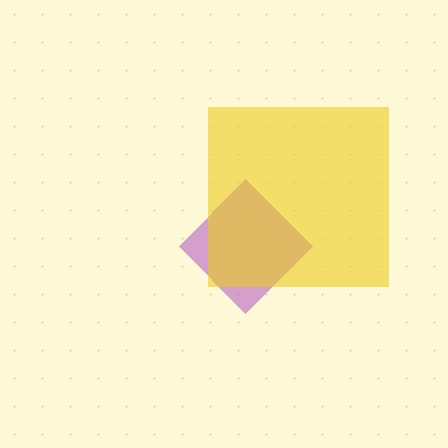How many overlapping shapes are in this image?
There are 2 overlapping shapes in the image.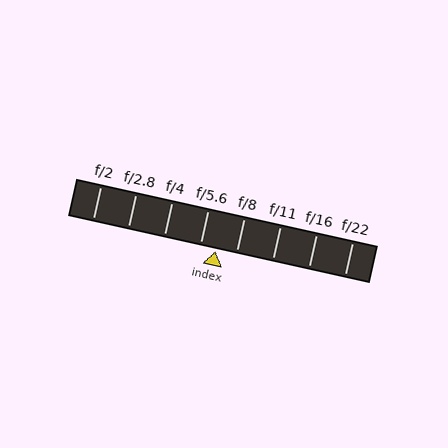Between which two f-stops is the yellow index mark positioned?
The index mark is between f/5.6 and f/8.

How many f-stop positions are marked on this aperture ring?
There are 8 f-stop positions marked.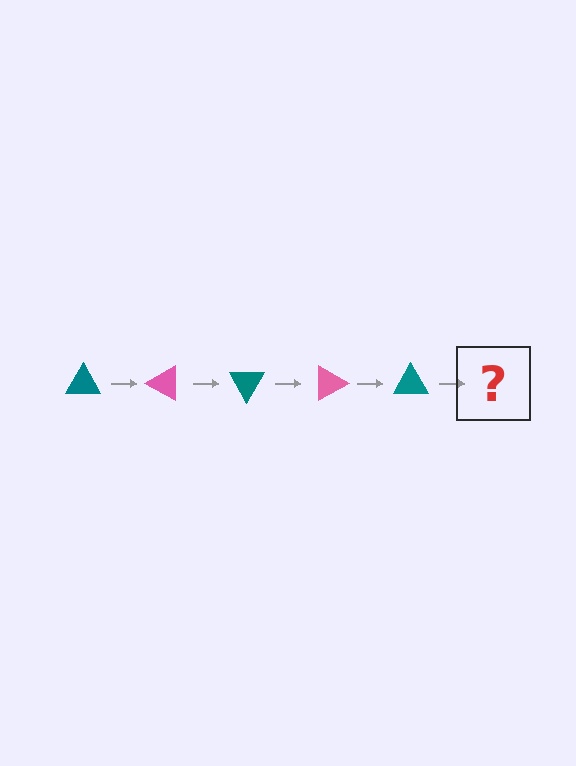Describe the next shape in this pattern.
It should be a pink triangle, rotated 150 degrees from the start.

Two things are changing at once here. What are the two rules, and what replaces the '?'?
The two rules are that it rotates 30 degrees each step and the color cycles through teal and pink. The '?' should be a pink triangle, rotated 150 degrees from the start.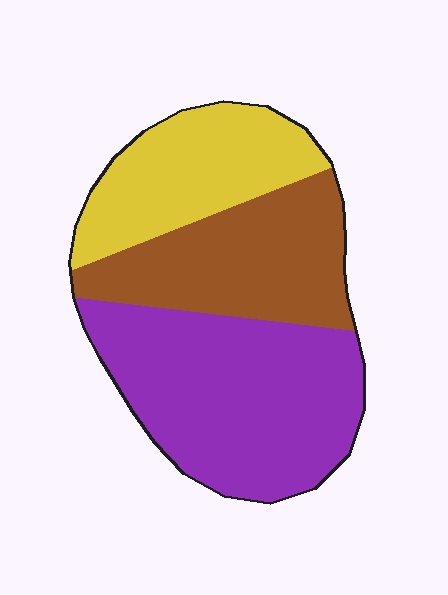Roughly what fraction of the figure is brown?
Brown takes up about one third (1/3) of the figure.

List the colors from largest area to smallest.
From largest to smallest: purple, brown, yellow.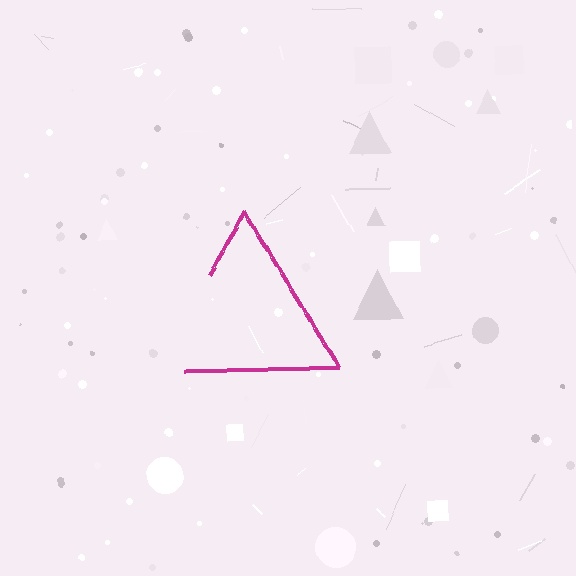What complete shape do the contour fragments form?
The contour fragments form a triangle.